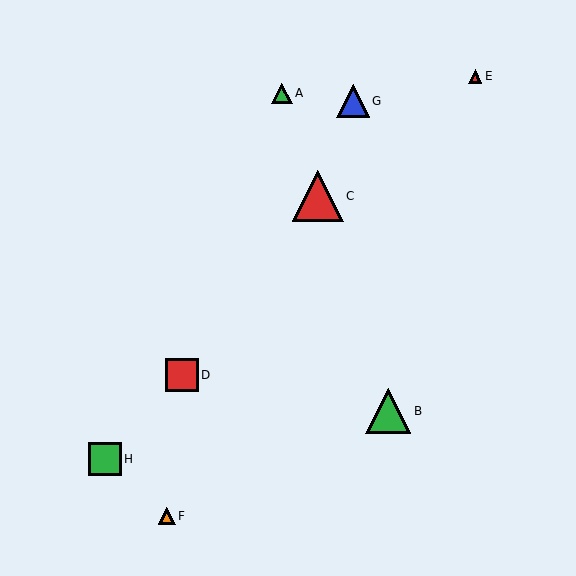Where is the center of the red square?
The center of the red square is at (182, 375).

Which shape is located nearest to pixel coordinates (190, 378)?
The red square (labeled D) at (182, 375) is nearest to that location.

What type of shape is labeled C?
Shape C is a red triangle.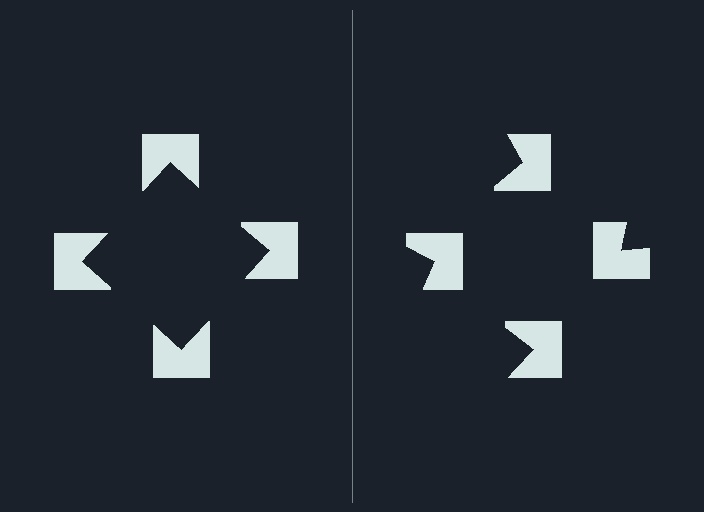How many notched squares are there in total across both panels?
8 — 4 on each side.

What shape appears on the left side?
An illusory square.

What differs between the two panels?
The notched squares are positioned identically on both sides; only the wedge orientations differ. On the left they align to a square; on the right they are misaligned.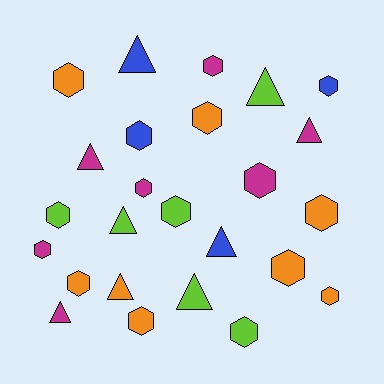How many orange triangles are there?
There is 1 orange triangle.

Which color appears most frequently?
Orange, with 8 objects.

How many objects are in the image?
There are 25 objects.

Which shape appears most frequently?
Hexagon, with 16 objects.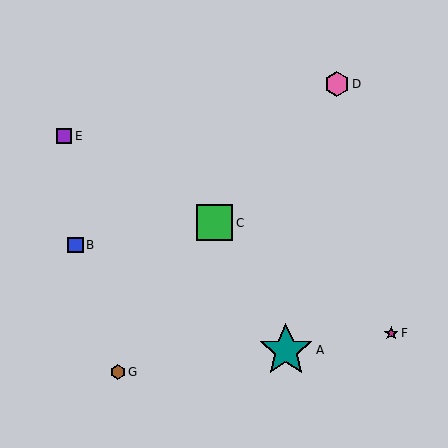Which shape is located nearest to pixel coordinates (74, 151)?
The purple square (labeled E) at (64, 136) is nearest to that location.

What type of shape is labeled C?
Shape C is a green square.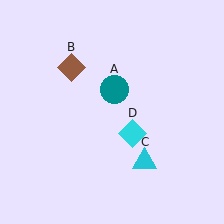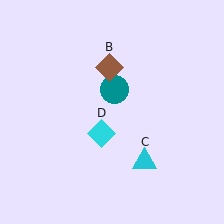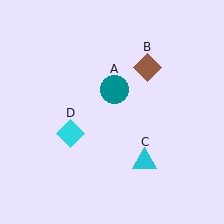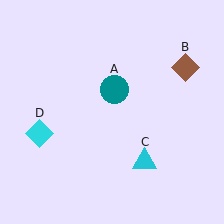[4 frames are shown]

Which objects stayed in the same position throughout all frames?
Teal circle (object A) and cyan triangle (object C) remained stationary.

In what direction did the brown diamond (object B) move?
The brown diamond (object B) moved right.